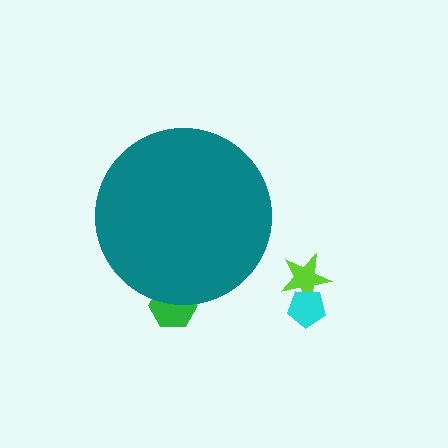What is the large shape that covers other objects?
A teal circle.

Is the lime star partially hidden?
No, the lime star is fully visible.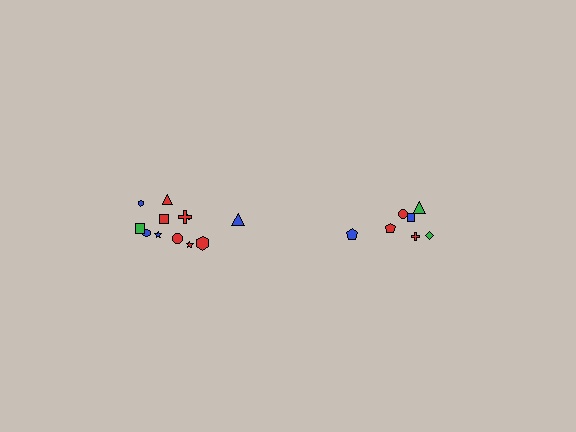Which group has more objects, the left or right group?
The left group.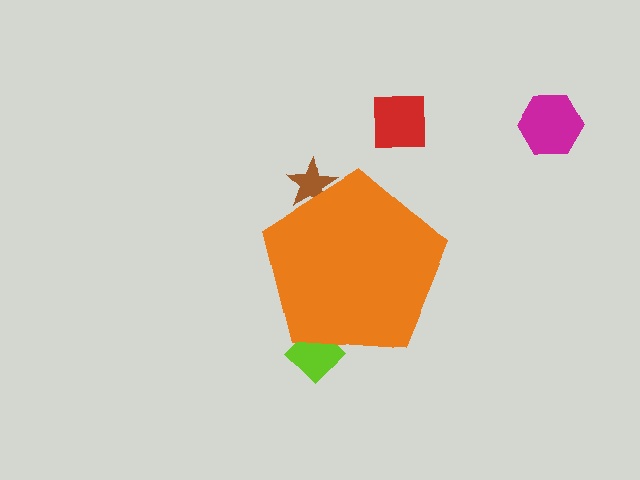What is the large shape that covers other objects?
An orange pentagon.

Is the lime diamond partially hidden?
Yes, the lime diamond is partially hidden behind the orange pentagon.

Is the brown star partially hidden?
Yes, the brown star is partially hidden behind the orange pentagon.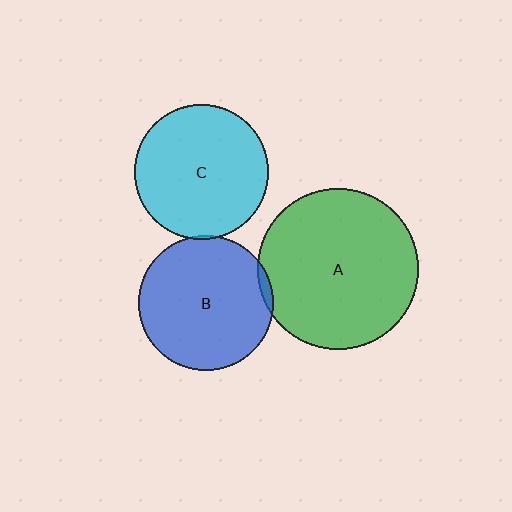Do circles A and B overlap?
Yes.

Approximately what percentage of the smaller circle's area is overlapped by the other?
Approximately 5%.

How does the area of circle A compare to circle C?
Approximately 1.4 times.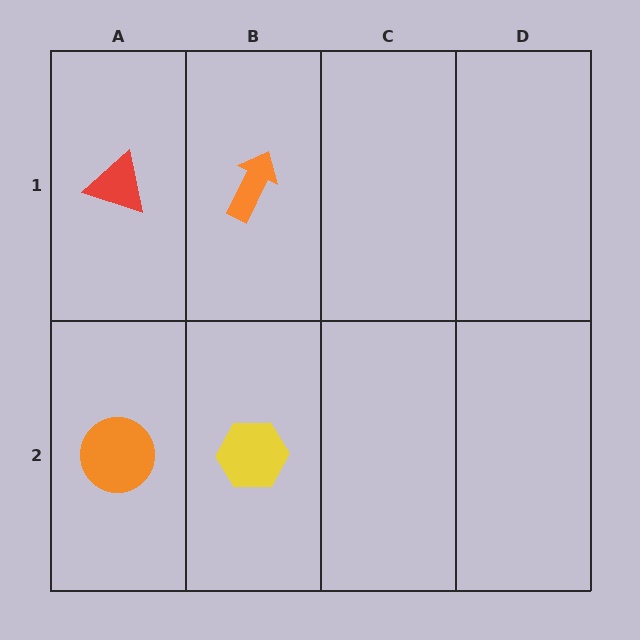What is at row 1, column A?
A red triangle.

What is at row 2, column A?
An orange circle.